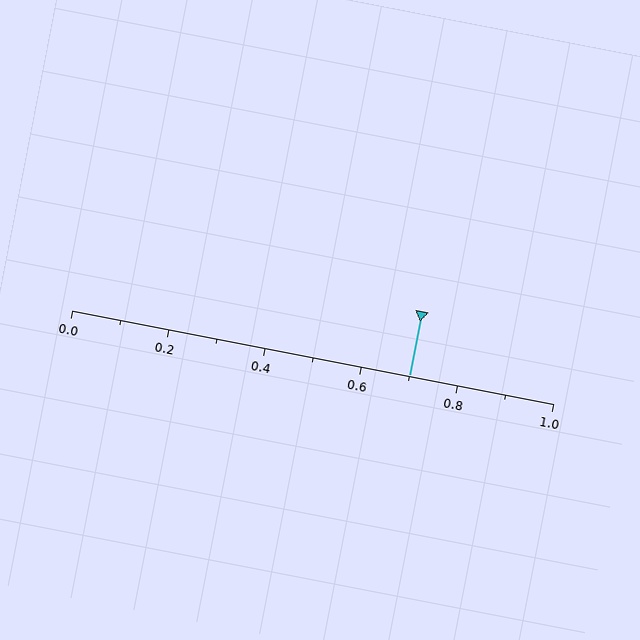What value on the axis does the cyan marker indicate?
The marker indicates approximately 0.7.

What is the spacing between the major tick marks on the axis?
The major ticks are spaced 0.2 apart.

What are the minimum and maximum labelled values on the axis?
The axis runs from 0.0 to 1.0.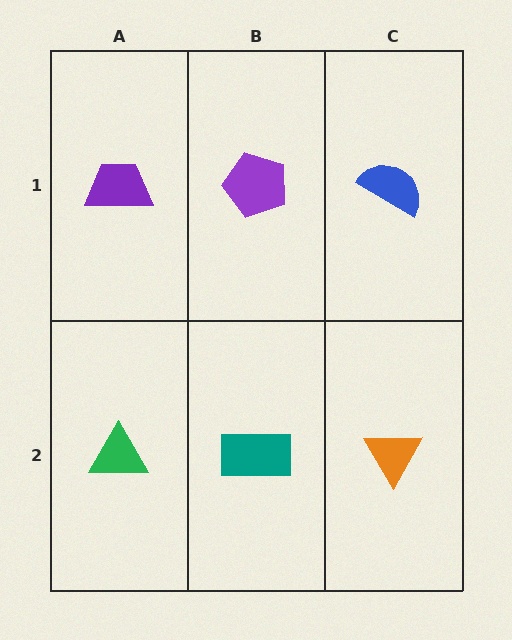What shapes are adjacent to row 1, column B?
A teal rectangle (row 2, column B), a purple trapezoid (row 1, column A), a blue semicircle (row 1, column C).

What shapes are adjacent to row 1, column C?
An orange triangle (row 2, column C), a purple pentagon (row 1, column B).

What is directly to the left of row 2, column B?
A green triangle.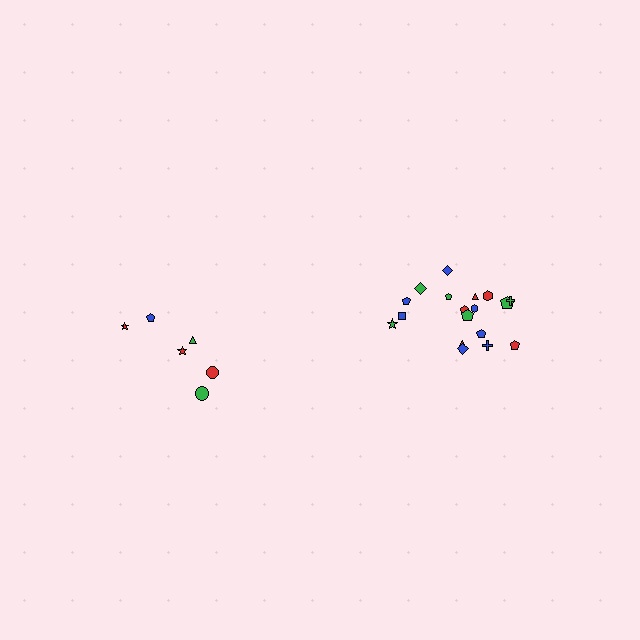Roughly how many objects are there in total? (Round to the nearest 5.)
Roughly 25 objects in total.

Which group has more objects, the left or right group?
The right group.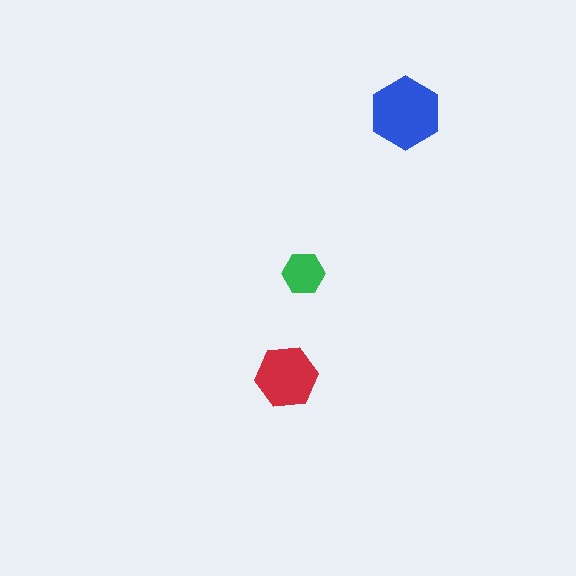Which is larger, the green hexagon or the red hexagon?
The red one.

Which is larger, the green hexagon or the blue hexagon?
The blue one.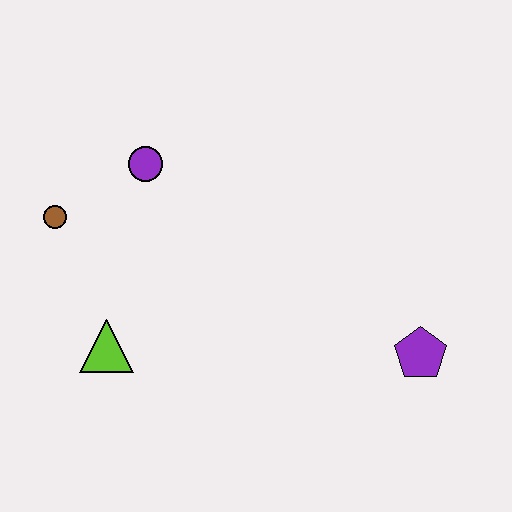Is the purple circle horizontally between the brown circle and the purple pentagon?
Yes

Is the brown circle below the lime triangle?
No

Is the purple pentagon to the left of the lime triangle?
No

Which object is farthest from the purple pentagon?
The brown circle is farthest from the purple pentagon.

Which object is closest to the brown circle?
The purple circle is closest to the brown circle.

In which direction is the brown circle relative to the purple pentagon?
The brown circle is to the left of the purple pentagon.